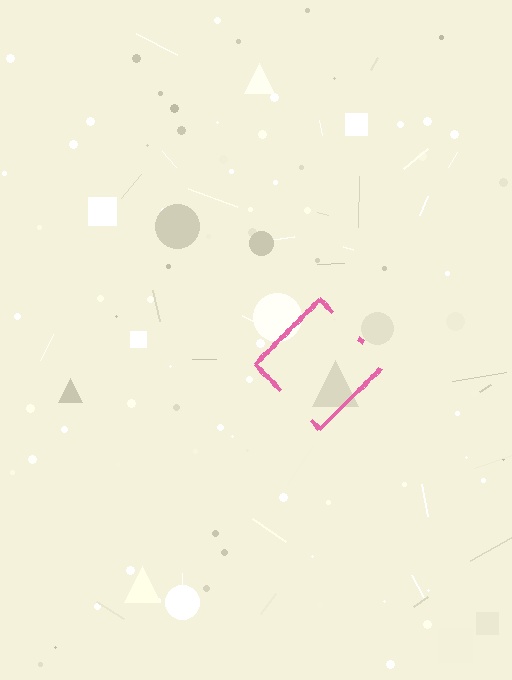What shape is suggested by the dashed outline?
The dashed outline suggests a diamond.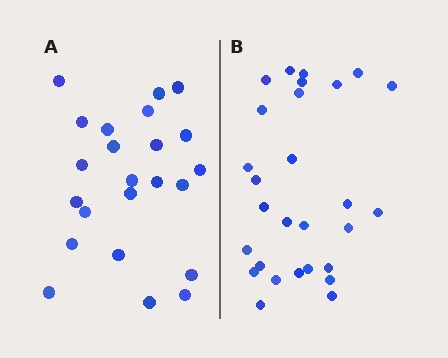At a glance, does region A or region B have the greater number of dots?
Region B (the right region) has more dots.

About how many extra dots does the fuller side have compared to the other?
Region B has about 5 more dots than region A.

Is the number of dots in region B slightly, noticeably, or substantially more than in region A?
Region B has only slightly more — the two regions are fairly close. The ratio is roughly 1.2 to 1.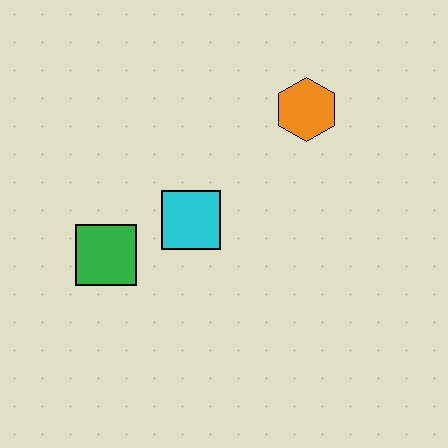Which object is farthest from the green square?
The orange hexagon is farthest from the green square.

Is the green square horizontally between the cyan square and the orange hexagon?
No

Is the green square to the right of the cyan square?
No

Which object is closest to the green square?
The cyan square is closest to the green square.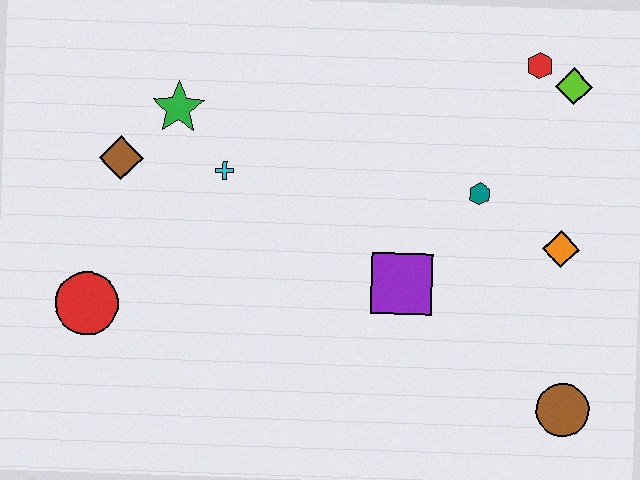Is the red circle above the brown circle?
Yes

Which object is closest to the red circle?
The brown diamond is closest to the red circle.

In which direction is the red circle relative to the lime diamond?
The red circle is to the left of the lime diamond.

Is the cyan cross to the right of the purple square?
No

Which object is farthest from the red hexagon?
The red circle is farthest from the red hexagon.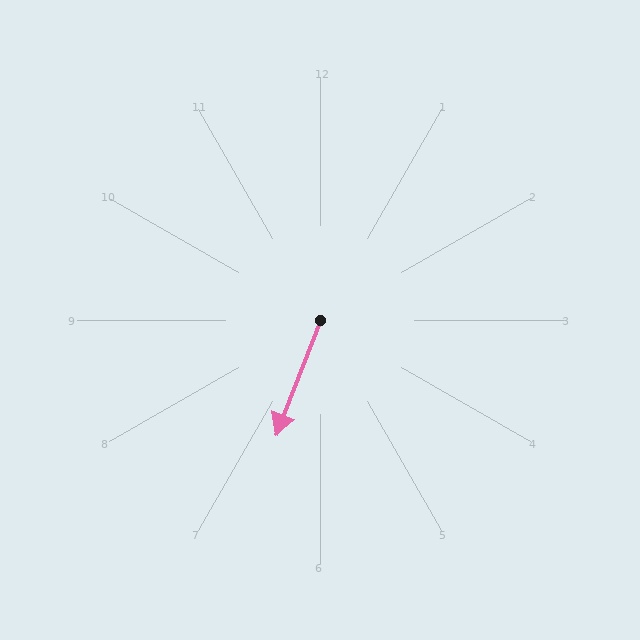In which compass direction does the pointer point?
South.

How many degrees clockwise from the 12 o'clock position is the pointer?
Approximately 201 degrees.